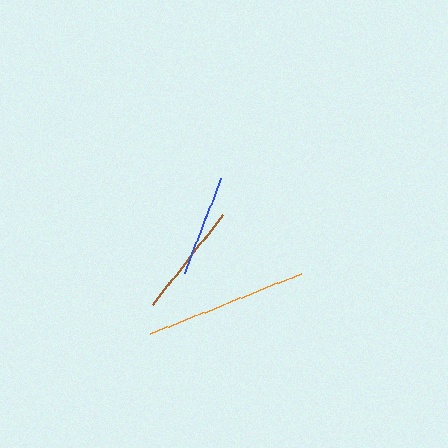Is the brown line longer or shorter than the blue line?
The brown line is longer than the blue line.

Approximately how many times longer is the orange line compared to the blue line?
The orange line is approximately 1.6 times the length of the blue line.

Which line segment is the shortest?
The blue line is the shortest at approximately 101 pixels.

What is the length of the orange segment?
The orange segment is approximately 162 pixels long.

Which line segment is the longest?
The orange line is the longest at approximately 162 pixels.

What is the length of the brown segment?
The brown segment is approximately 114 pixels long.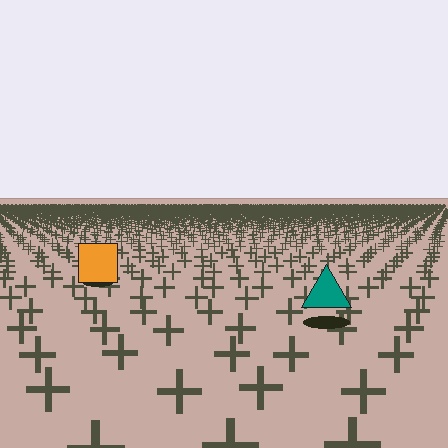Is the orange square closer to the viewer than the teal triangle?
No. The teal triangle is closer — you can tell from the texture gradient: the ground texture is coarser near it.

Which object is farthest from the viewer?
The orange square is farthest from the viewer. It appears smaller and the ground texture around it is denser.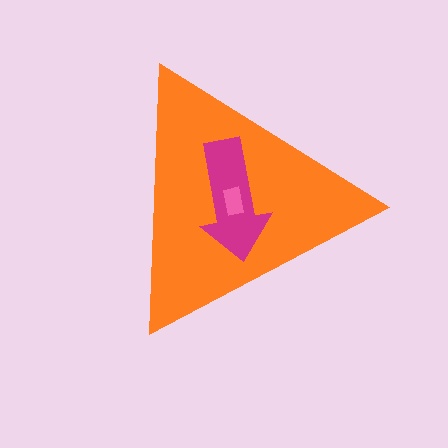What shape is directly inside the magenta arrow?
The pink rectangle.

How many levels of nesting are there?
3.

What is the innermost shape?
The pink rectangle.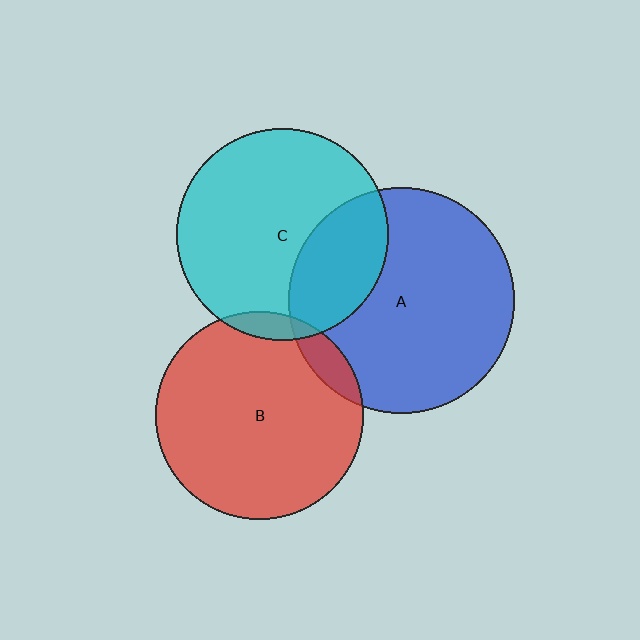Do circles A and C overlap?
Yes.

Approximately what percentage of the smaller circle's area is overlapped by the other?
Approximately 30%.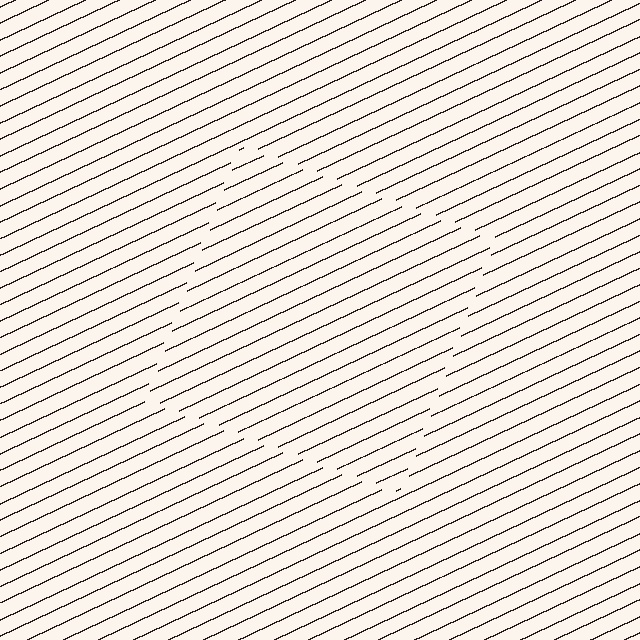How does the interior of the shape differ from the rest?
The interior of the shape contains the same grating, shifted by half a period — the contour is defined by the phase discontinuity where line-ends from the inner and outer gratings abut.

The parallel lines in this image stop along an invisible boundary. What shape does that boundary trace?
An illusory square. The interior of the shape contains the same grating, shifted by half a period — the contour is defined by the phase discontinuity where line-ends from the inner and outer gratings abut.